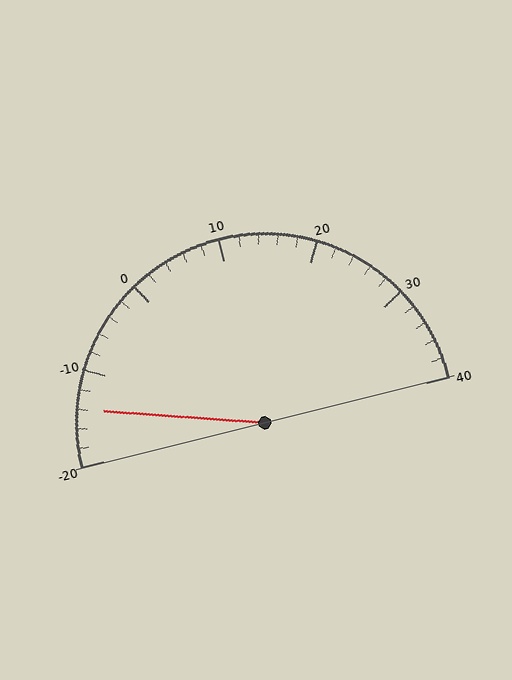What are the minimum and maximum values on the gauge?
The gauge ranges from -20 to 40.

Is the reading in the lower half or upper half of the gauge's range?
The reading is in the lower half of the range (-20 to 40).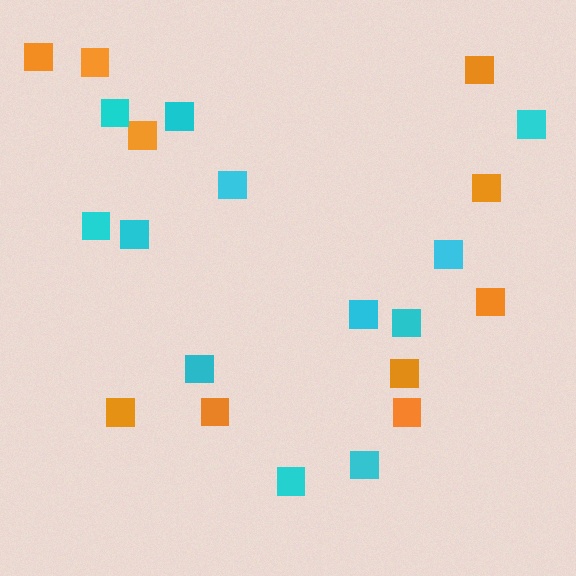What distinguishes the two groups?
There are 2 groups: one group of orange squares (10) and one group of cyan squares (12).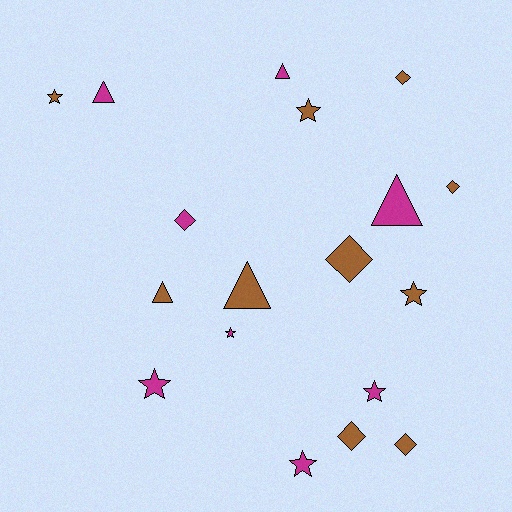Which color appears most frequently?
Brown, with 10 objects.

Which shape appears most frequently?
Star, with 7 objects.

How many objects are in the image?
There are 18 objects.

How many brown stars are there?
There are 3 brown stars.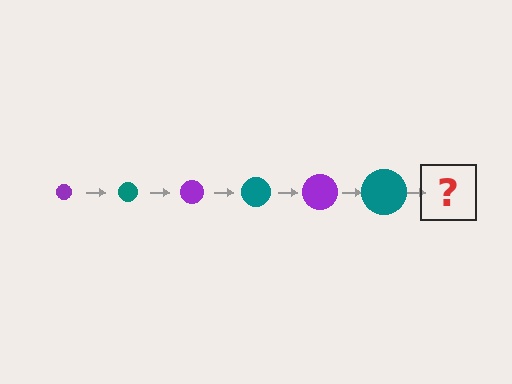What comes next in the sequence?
The next element should be a purple circle, larger than the previous one.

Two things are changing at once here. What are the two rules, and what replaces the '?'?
The two rules are that the circle grows larger each step and the color cycles through purple and teal. The '?' should be a purple circle, larger than the previous one.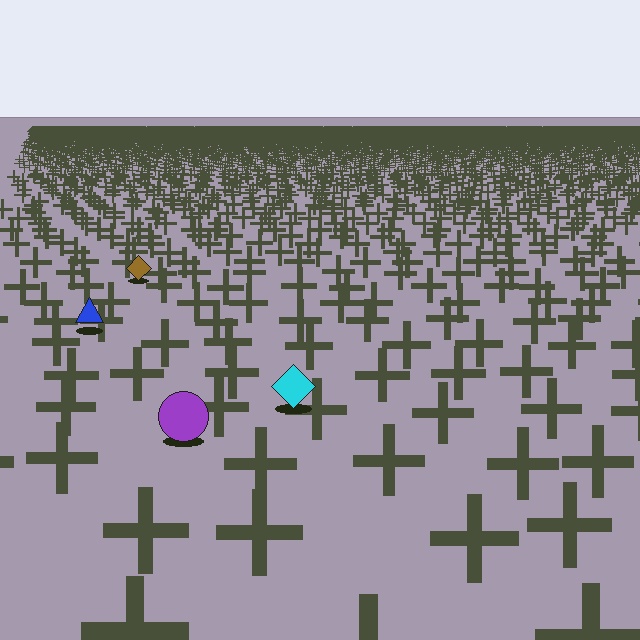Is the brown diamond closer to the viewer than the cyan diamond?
No. The cyan diamond is closer — you can tell from the texture gradient: the ground texture is coarser near it.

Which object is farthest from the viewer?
The brown diamond is farthest from the viewer. It appears smaller and the ground texture around it is denser.